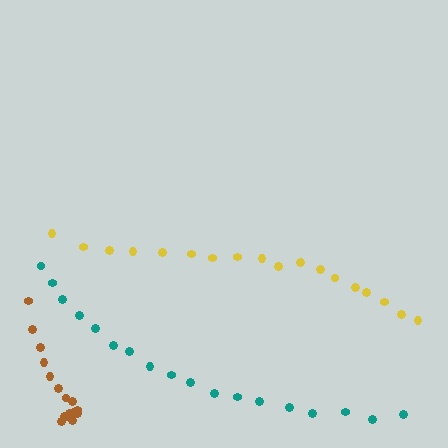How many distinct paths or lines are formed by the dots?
There are 3 distinct paths.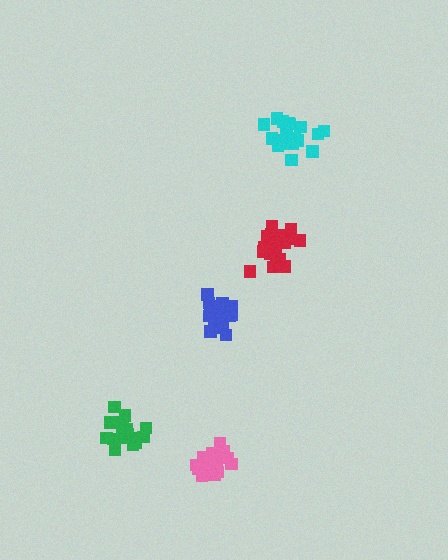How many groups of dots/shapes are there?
There are 5 groups.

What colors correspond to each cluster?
The clusters are colored: red, blue, green, pink, cyan.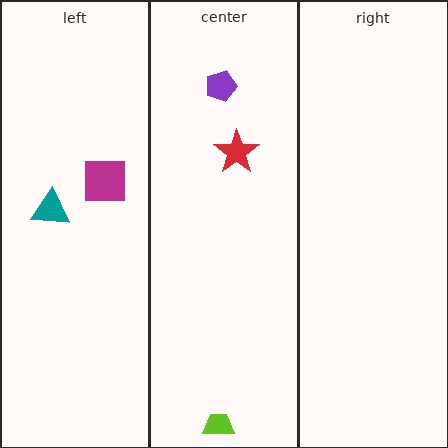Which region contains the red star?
The center region.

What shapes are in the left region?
The teal triangle, the magenta square.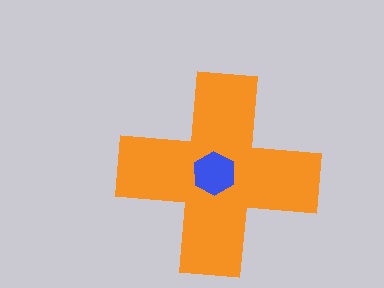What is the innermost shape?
The blue hexagon.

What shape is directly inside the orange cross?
The blue hexagon.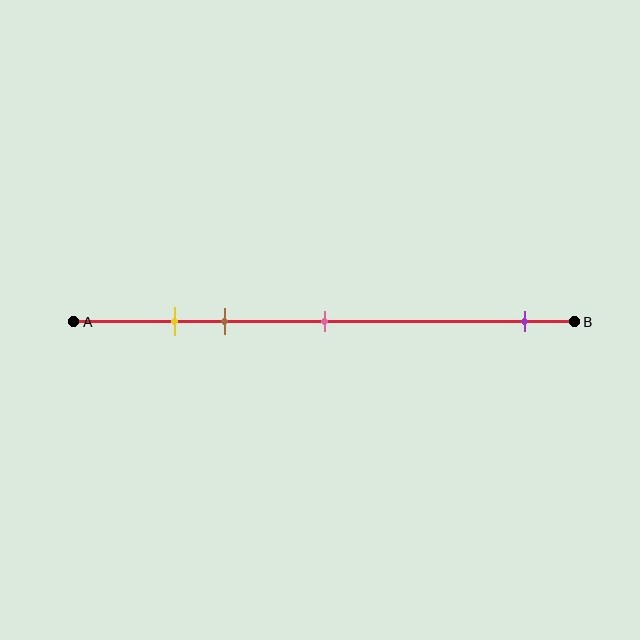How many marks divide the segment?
There are 4 marks dividing the segment.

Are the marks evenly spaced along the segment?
No, the marks are not evenly spaced.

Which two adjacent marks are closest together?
The yellow and brown marks are the closest adjacent pair.